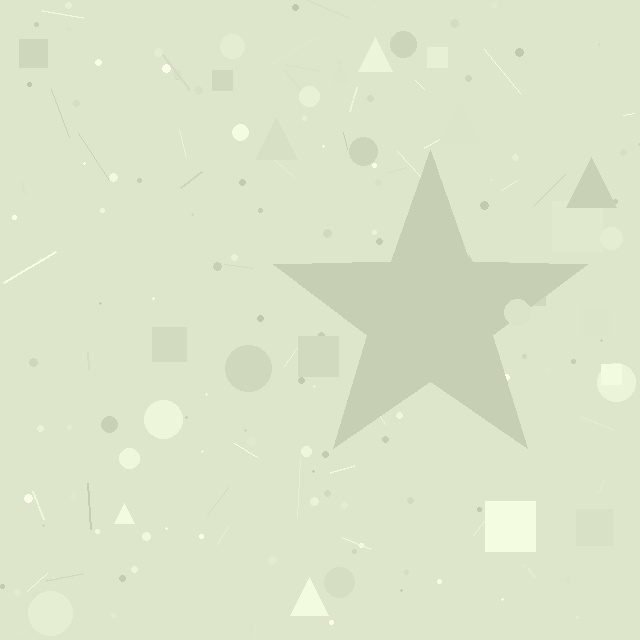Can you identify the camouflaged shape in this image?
The camouflaged shape is a star.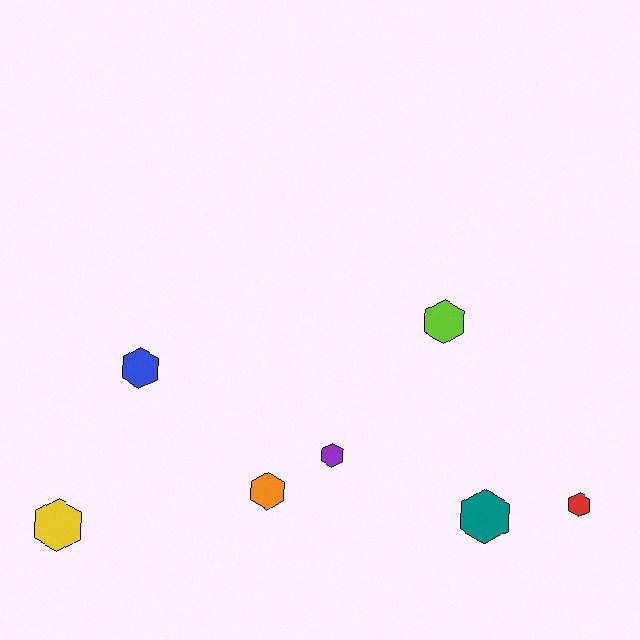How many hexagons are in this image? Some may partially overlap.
There are 7 hexagons.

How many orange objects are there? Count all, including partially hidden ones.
There is 1 orange object.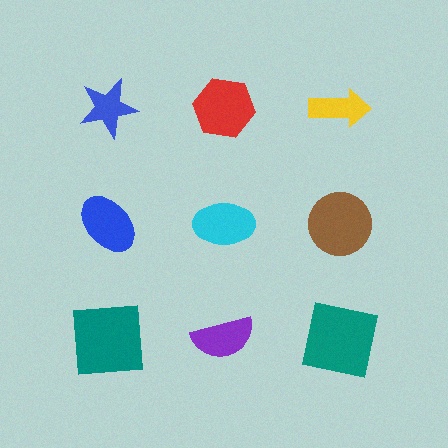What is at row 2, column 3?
A brown circle.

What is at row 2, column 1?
A blue ellipse.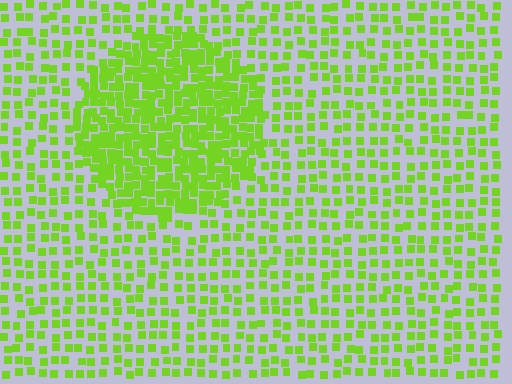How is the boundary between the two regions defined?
The boundary is defined by a change in element density (approximately 2.2x ratio). All elements are the same color, size, and shape.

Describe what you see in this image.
The image contains small lime elements arranged at two different densities. A circle-shaped region is visible where the elements are more densely packed than the surrounding area.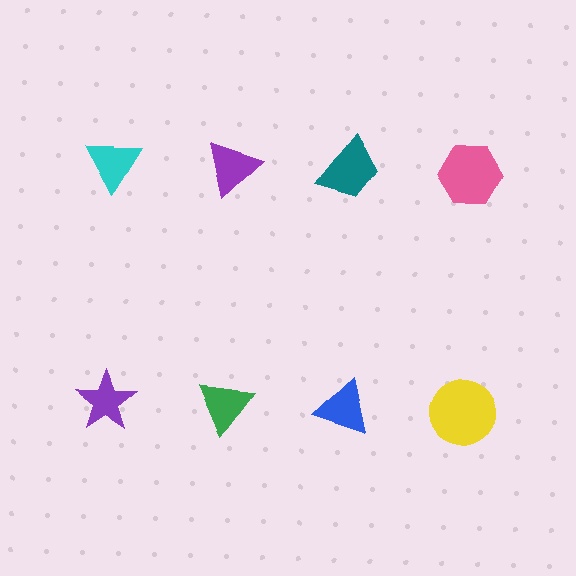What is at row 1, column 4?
A pink hexagon.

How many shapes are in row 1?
4 shapes.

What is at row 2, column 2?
A green triangle.